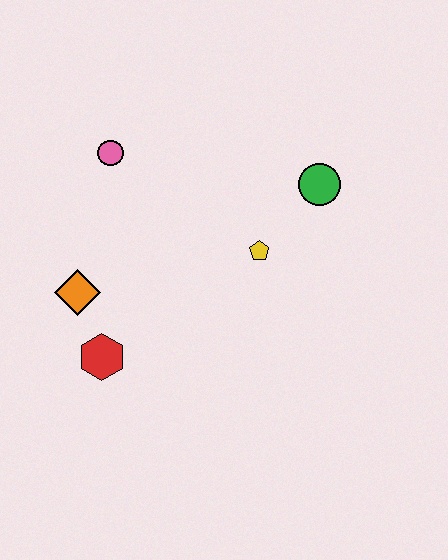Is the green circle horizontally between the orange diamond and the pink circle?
No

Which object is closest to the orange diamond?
The red hexagon is closest to the orange diamond.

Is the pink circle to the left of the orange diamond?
No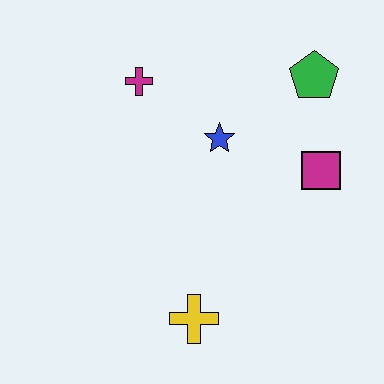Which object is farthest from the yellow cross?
The green pentagon is farthest from the yellow cross.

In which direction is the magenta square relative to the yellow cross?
The magenta square is above the yellow cross.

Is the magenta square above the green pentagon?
No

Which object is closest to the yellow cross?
The blue star is closest to the yellow cross.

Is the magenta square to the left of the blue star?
No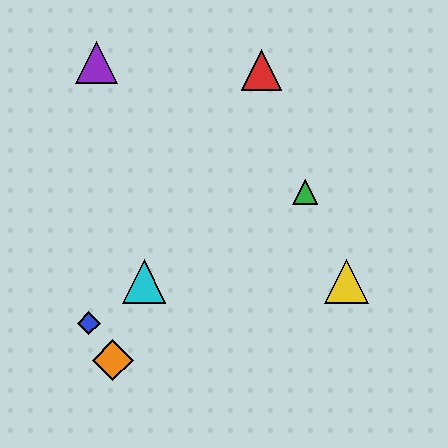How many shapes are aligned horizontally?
2 shapes (the yellow triangle, the cyan triangle) are aligned horizontally.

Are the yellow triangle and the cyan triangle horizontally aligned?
Yes, both are at y≈281.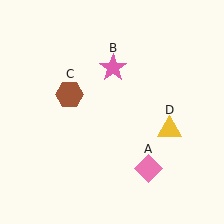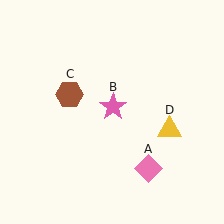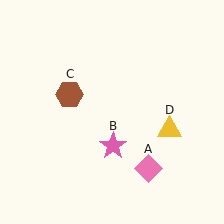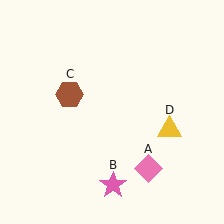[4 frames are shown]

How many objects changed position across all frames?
1 object changed position: pink star (object B).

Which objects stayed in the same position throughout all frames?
Pink diamond (object A) and brown hexagon (object C) and yellow triangle (object D) remained stationary.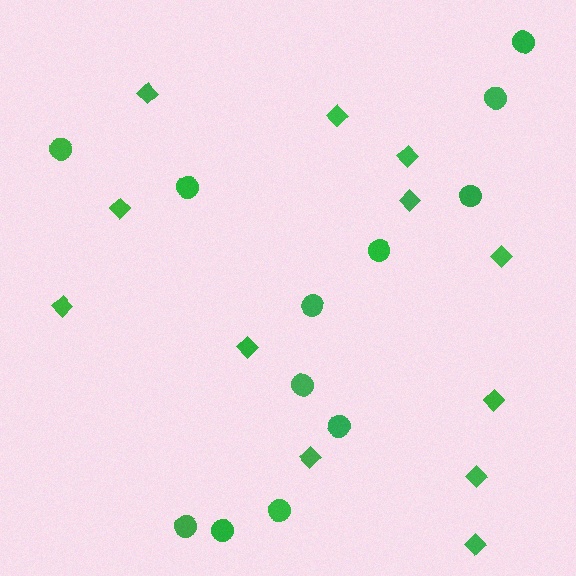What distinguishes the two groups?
There are 2 groups: one group of diamonds (12) and one group of circles (12).